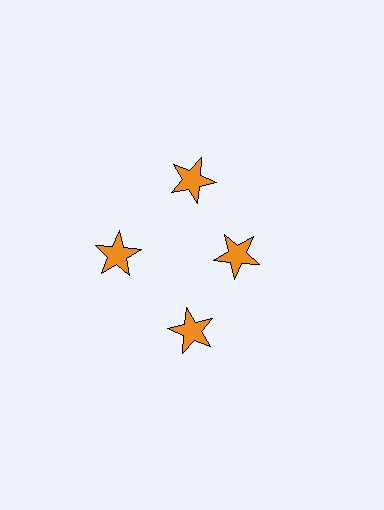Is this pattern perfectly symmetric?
No. The 4 orange stars are arranged in a ring, but one element near the 3 o'clock position is pulled inward toward the center, breaking the 4-fold rotational symmetry.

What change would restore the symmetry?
The symmetry would be restored by moving it outward, back onto the ring so that all 4 stars sit at equal angles and equal distance from the center.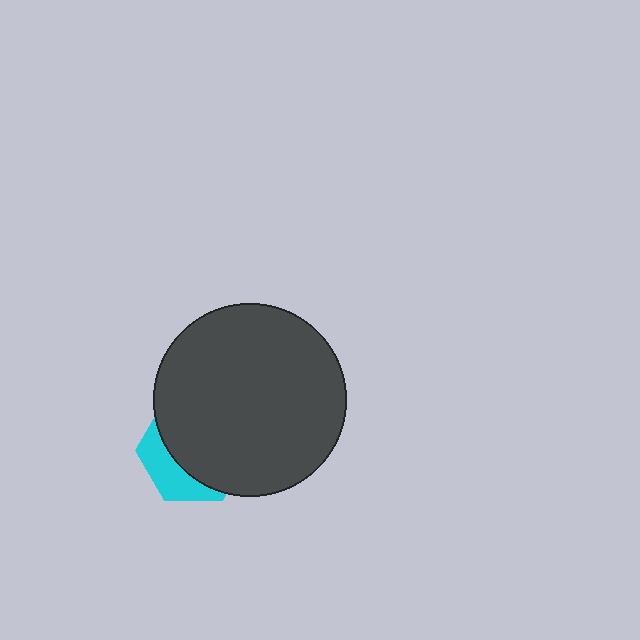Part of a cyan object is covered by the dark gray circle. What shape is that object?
It is a hexagon.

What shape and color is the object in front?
The object in front is a dark gray circle.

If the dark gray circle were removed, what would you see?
You would see the complete cyan hexagon.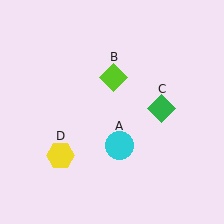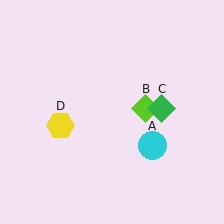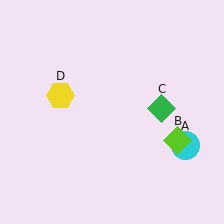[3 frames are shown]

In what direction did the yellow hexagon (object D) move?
The yellow hexagon (object D) moved up.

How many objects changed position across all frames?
3 objects changed position: cyan circle (object A), lime diamond (object B), yellow hexagon (object D).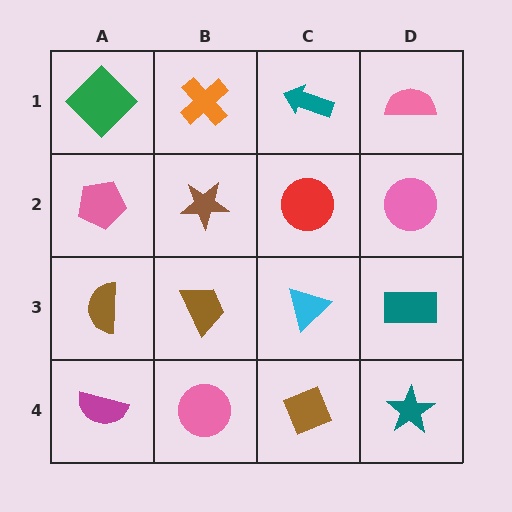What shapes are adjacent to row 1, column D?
A pink circle (row 2, column D), a teal arrow (row 1, column C).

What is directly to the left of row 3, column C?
A brown trapezoid.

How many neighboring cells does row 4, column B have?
3.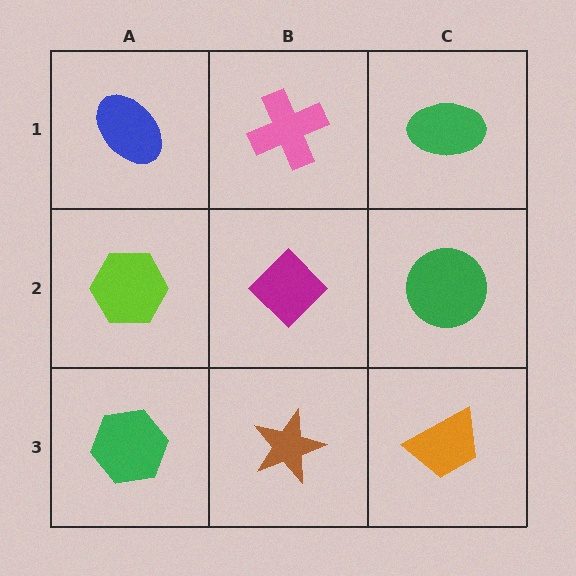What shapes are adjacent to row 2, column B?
A pink cross (row 1, column B), a brown star (row 3, column B), a lime hexagon (row 2, column A), a green circle (row 2, column C).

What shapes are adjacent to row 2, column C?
A green ellipse (row 1, column C), an orange trapezoid (row 3, column C), a magenta diamond (row 2, column B).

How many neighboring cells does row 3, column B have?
3.